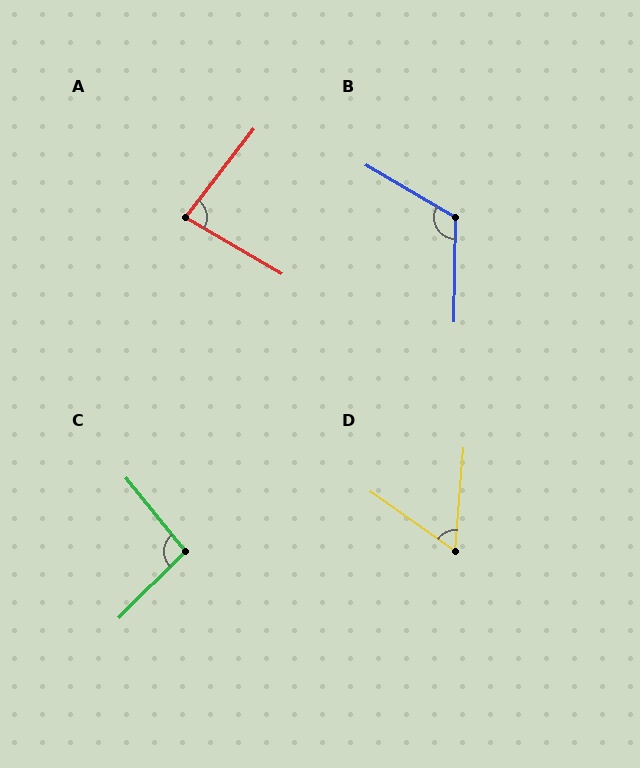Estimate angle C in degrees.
Approximately 96 degrees.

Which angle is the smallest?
D, at approximately 60 degrees.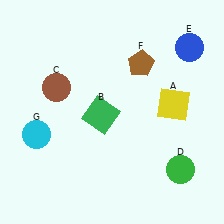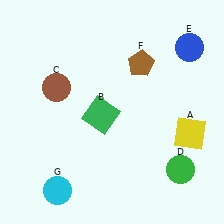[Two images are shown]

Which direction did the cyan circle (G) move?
The cyan circle (G) moved down.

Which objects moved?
The objects that moved are: the yellow square (A), the cyan circle (G).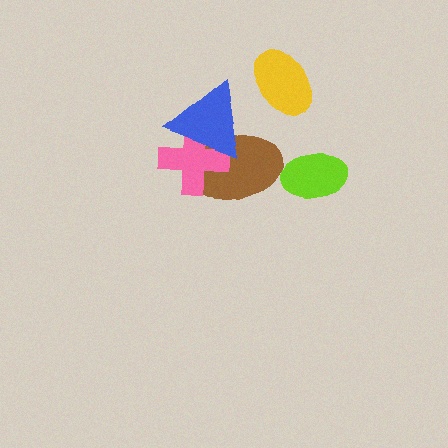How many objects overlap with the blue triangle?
2 objects overlap with the blue triangle.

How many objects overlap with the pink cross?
2 objects overlap with the pink cross.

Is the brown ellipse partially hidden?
Yes, it is partially covered by another shape.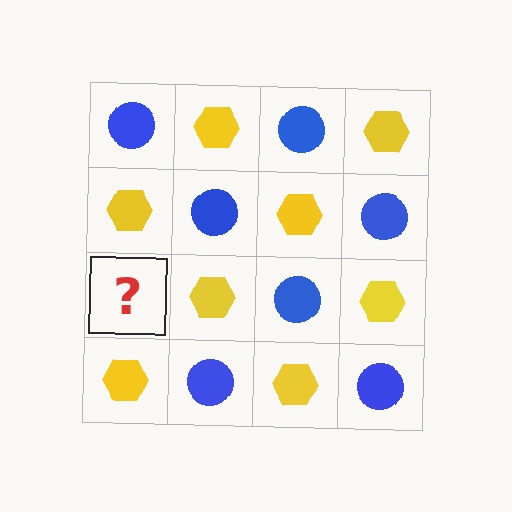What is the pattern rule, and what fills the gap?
The rule is that it alternates blue circle and yellow hexagon in a checkerboard pattern. The gap should be filled with a blue circle.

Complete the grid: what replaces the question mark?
The question mark should be replaced with a blue circle.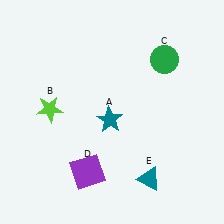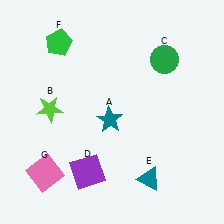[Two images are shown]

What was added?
A green pentagon (F), a pink square (G) were added in Image 2.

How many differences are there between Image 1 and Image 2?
There are 2 differences between the two images.